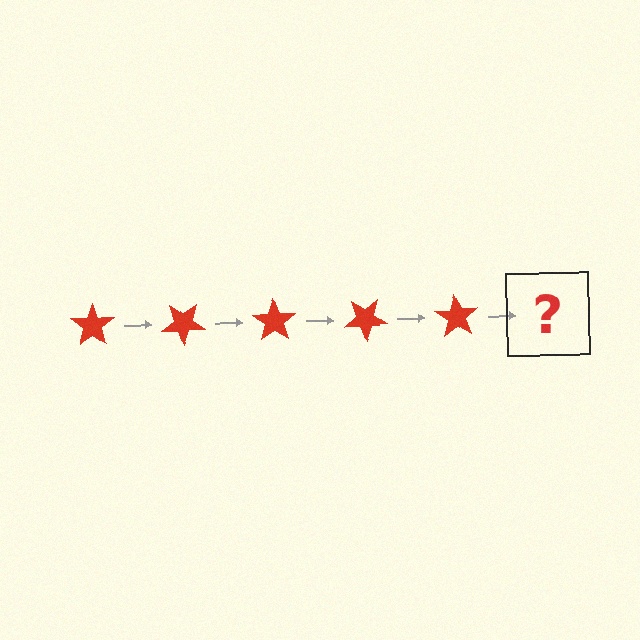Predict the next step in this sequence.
The next step is a red star rotated 175 degrees.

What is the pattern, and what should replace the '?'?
The pattern is that the star rotates 35 degrees each step. The '?' should be a red star rotated 175 degrees.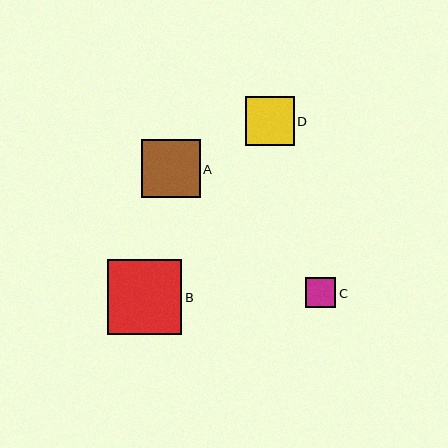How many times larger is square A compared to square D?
Square A is approximately 1.2 times the size of square D.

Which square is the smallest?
Square C is the smallest with a size of approximately 30 pixels.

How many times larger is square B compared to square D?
Square B is approximately 1.5 times the size of square D.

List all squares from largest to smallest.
From largest to smallest: B, A, D, C.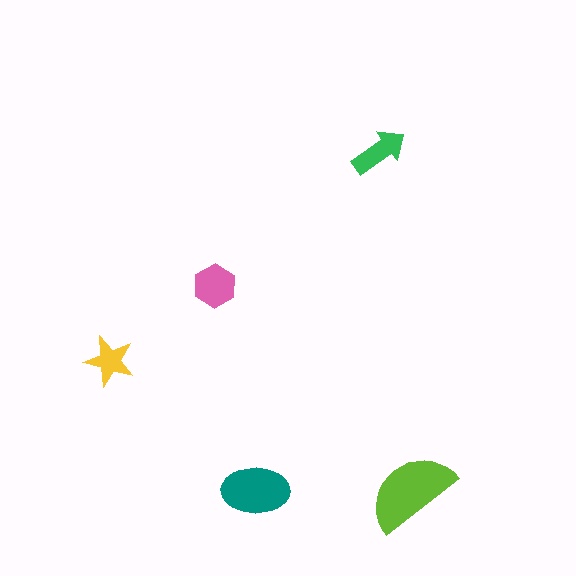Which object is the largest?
The lime semicircle.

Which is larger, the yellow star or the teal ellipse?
The teal ellipse.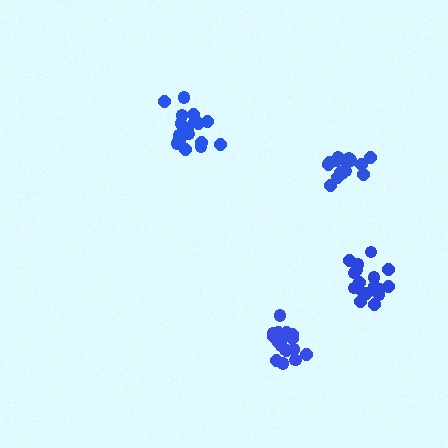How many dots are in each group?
Group 1: 16 dots, Group 2: 17 dots, Group 3: 17 dots, Group 4: 18 dots (68 total).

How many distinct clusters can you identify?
There are 4 distinct clusters.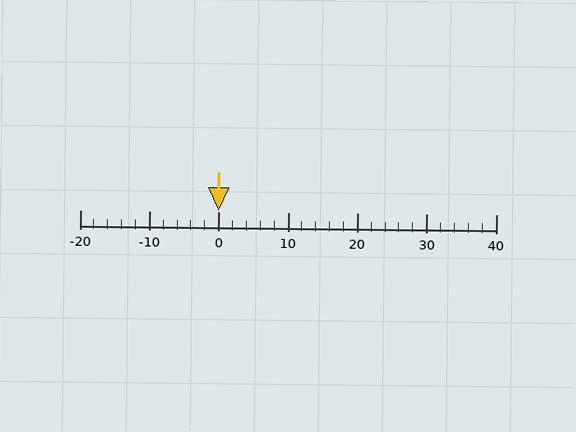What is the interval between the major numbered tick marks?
The major tick marks are spaced 10 units apart.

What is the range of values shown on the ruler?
The ruler shows values from -20 to 40.